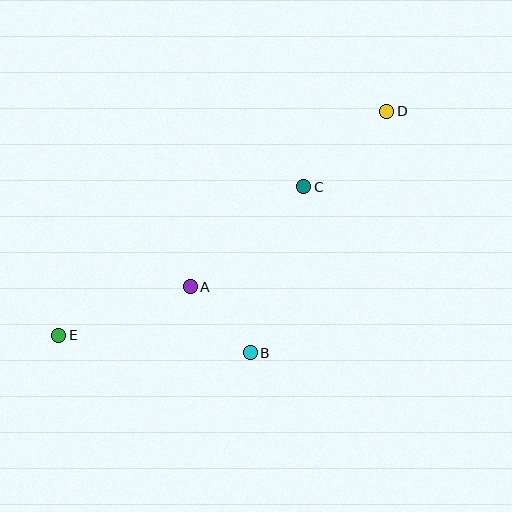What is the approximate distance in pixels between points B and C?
The distance between B and C is approximately 174 pixels.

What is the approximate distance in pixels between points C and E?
The distance between C and E is approximately 286 pixels.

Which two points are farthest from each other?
Points D and E are farthest from each other.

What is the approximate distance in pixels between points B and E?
The distance between B and E is approximately 192 pixels.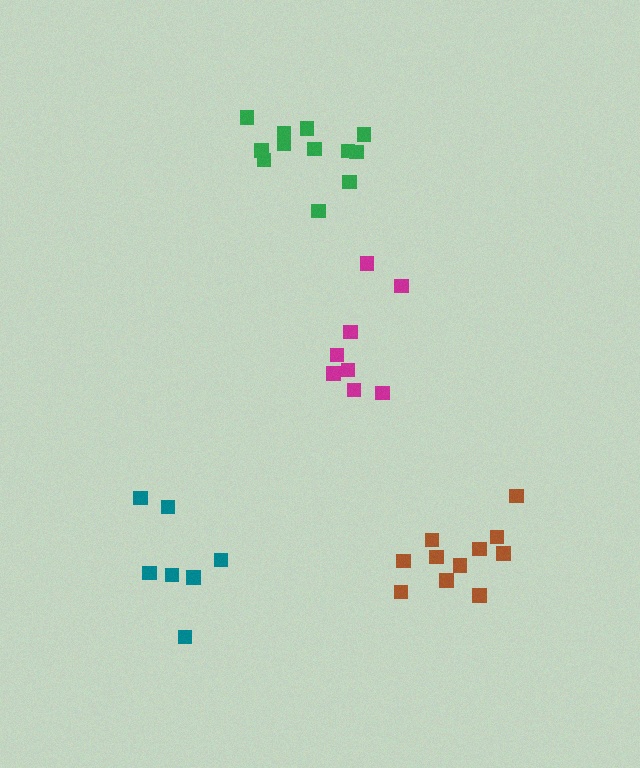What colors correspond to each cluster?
The clusters are colored: teal, brown, magenta, green.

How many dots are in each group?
Group 1: 7 dots, Group 2: 11 dots, Group 3: 8 dots, Group 4: 12 dots (38 total).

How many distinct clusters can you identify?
There are 4 distinct clusters.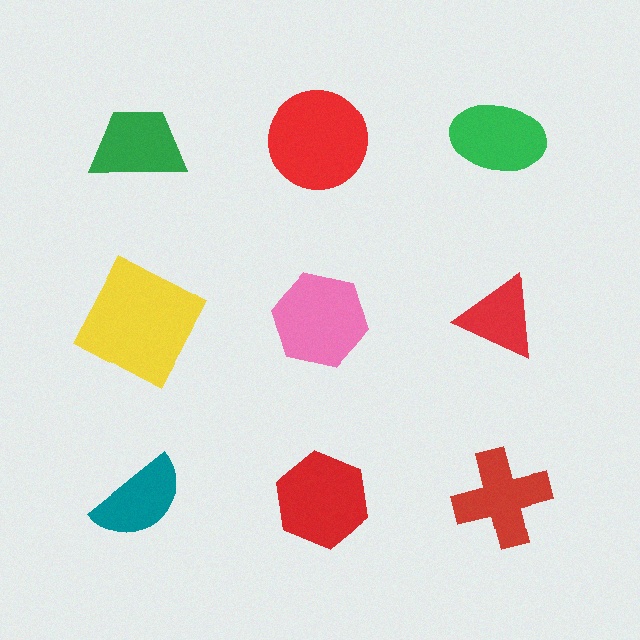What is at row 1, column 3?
A green ellipse.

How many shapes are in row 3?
3 shapes.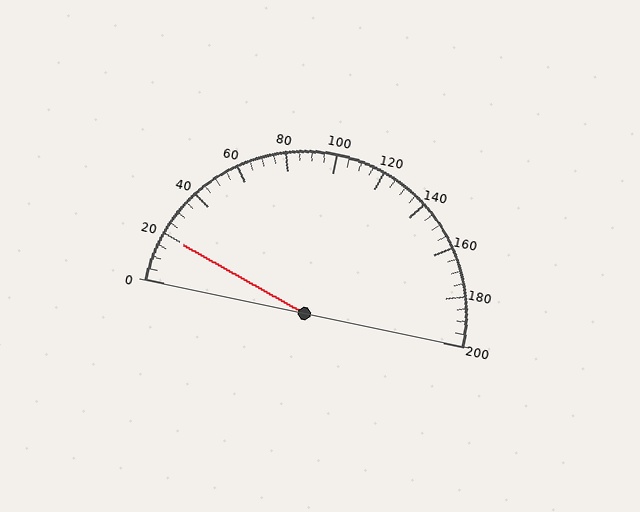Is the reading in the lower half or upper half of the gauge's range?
The reading is in the lower half of the range (0 to 200).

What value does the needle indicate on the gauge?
The needle indicates approximately 20.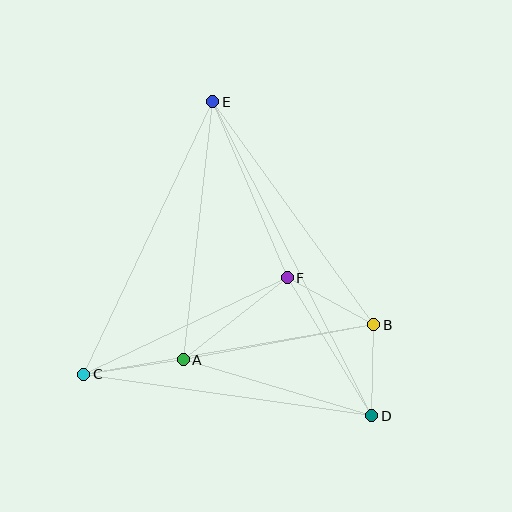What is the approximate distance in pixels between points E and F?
The distance between E and F is approximately 191 pixels.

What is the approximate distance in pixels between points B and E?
The distance between B and E is approximately 275 pixels.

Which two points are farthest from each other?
Points D and E are farthest from each other.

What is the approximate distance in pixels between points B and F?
The distance between B and F is approximately 98 pixels.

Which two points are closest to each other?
Points B and D are closest to each other.